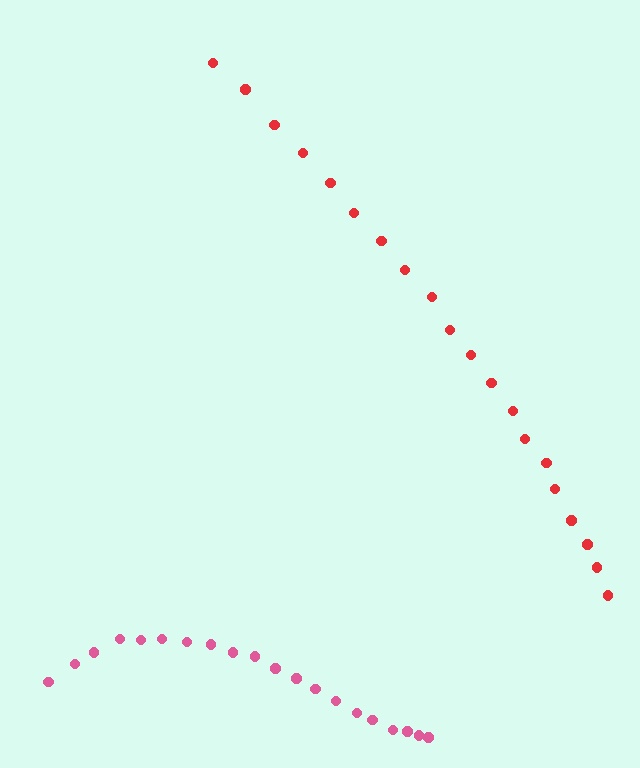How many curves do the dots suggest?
There are 2 distinct paths.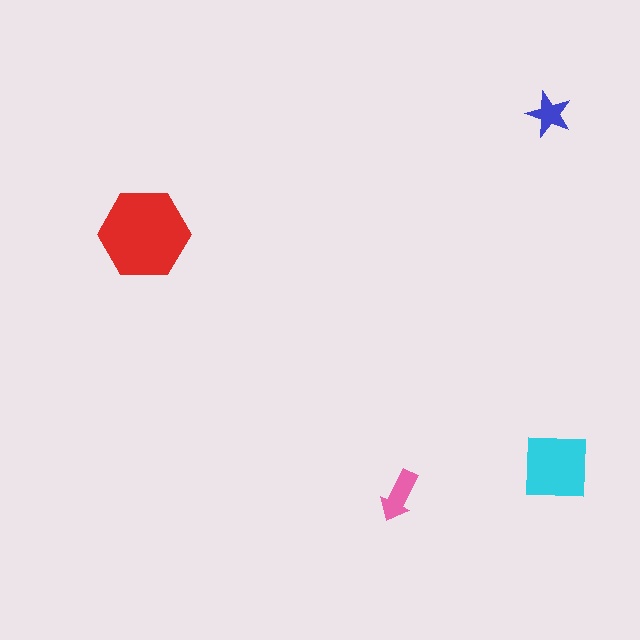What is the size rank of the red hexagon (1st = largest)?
1st.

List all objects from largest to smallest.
The red hexagon, the cyan square, the pink arrow, the blue star.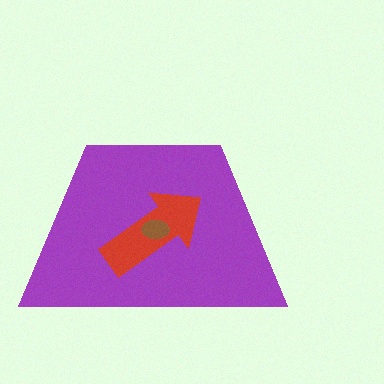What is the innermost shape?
The brown ellipse.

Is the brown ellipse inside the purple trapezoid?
Yes.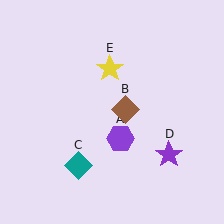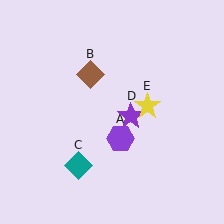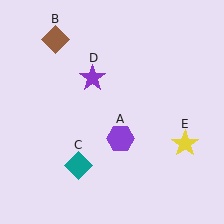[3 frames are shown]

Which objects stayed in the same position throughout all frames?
Purple hexagon (object A) and teal diamond (object C) remained stationary.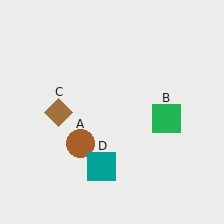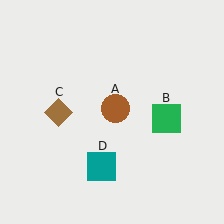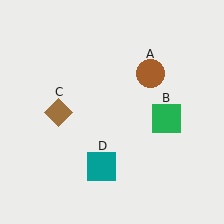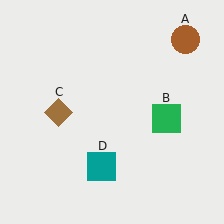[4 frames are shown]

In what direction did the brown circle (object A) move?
The brown circle (object A) moved up and to the right.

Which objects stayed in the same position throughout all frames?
Green square (object B) and brown diamond (object C) and teal square (object D) remained stationary.